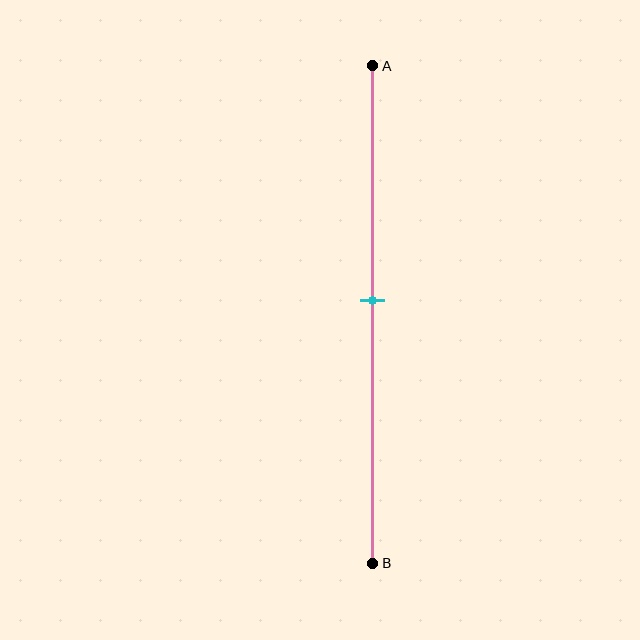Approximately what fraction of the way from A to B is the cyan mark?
The cyan mark is approximately 45% of the way from A to B.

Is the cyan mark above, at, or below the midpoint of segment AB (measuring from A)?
The cyan mark is approximately at the midpoint of segment AB.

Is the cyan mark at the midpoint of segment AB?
Yes, the mark is approximately at the midpoint.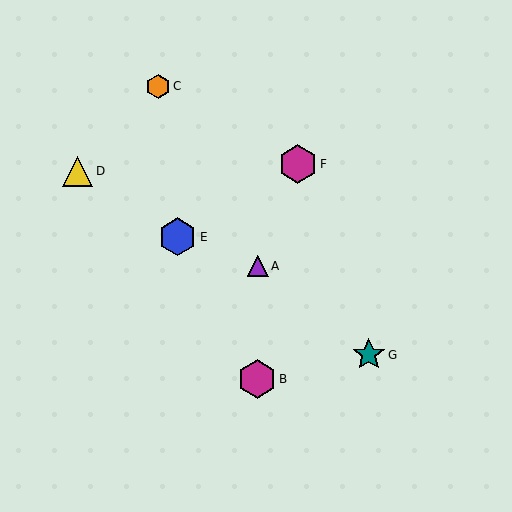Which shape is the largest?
The magenta hexagon (labeled F) is the largest.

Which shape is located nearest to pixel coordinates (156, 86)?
The orange hexagon (labeled C) at (158, 86) is nearest to that location.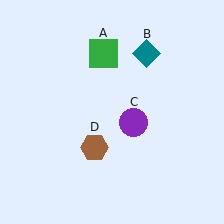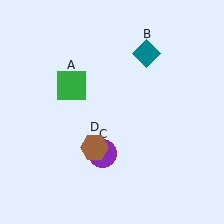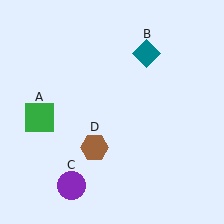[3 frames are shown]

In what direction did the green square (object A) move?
The green square (object A) moved down and to the left.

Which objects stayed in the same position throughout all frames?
Teal diamond (object B) and brown hexagon (object D) remained stationary.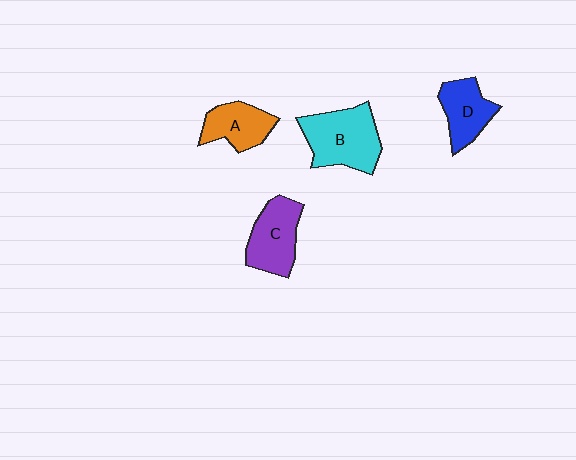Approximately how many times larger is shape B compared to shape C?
Approximately 1.3 times.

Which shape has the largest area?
Shape B (cyan).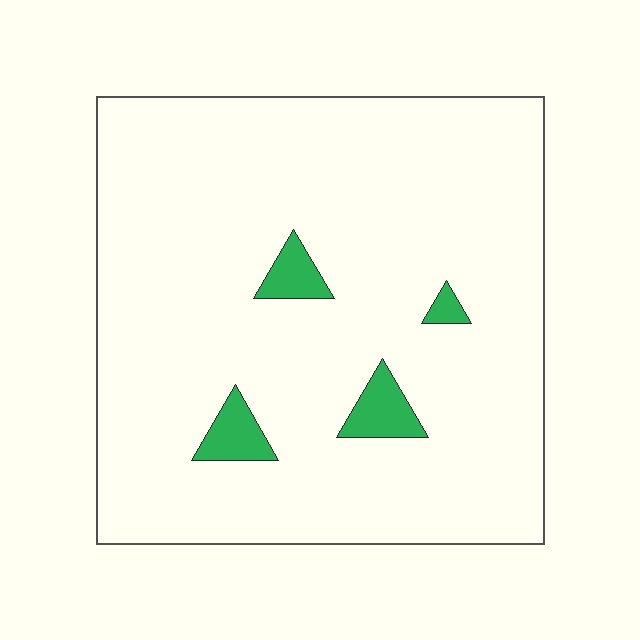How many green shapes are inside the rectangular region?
4.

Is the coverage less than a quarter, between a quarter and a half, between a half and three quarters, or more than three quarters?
Less than a quarter.